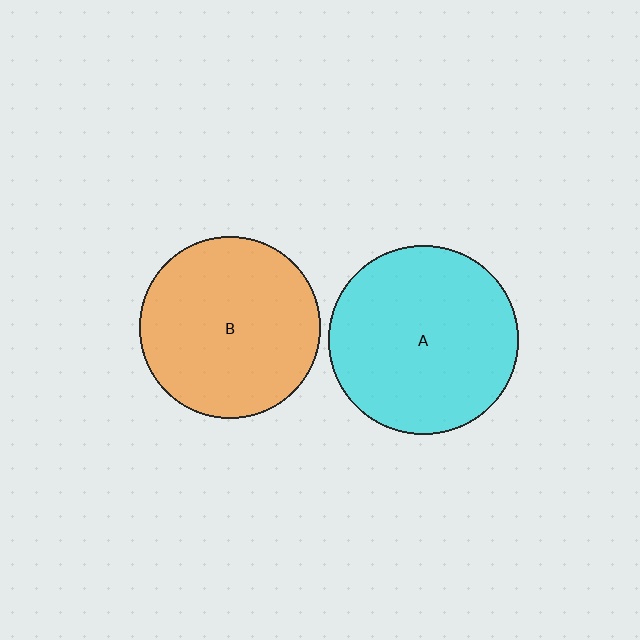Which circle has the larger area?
Circle A (cyan).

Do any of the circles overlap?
No, none of the circles overlap.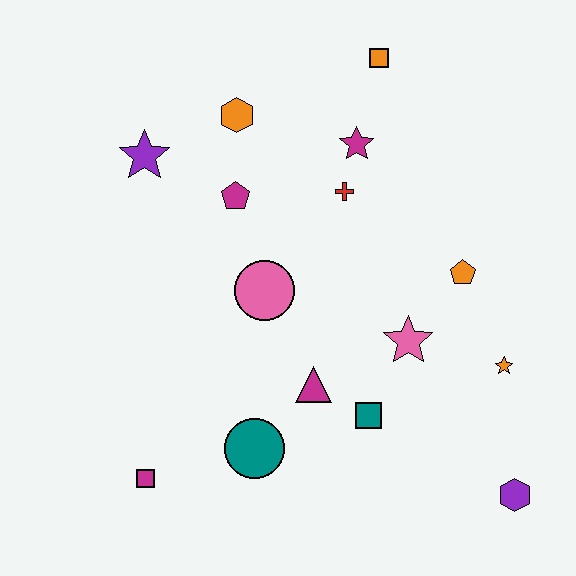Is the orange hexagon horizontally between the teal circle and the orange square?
No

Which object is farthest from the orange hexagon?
The purple hexagon is farthest from the orange hexagon.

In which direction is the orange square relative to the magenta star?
The orange square is above the magenta star.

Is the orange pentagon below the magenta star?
Yes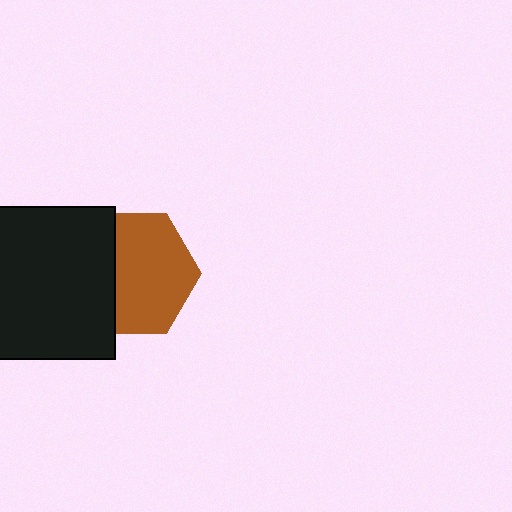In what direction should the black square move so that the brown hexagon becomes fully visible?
The black square should move left. That is the shortest direction to clear the overlap and leave the brown hexagon fully visible.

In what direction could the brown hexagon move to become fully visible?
The brown hexagon could move right. That would shift it out from behind the black square entirely.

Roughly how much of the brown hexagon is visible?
Most of it is visible (roughly 66%).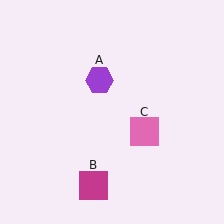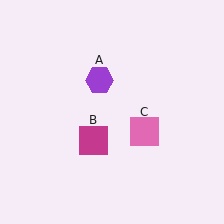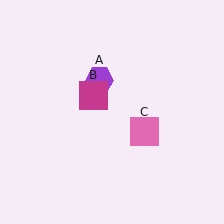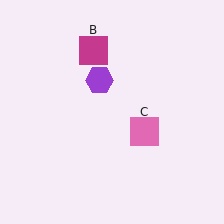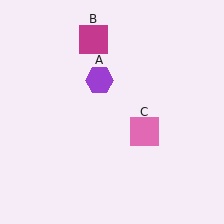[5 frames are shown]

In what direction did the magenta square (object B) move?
The magenta square (object B) moved up.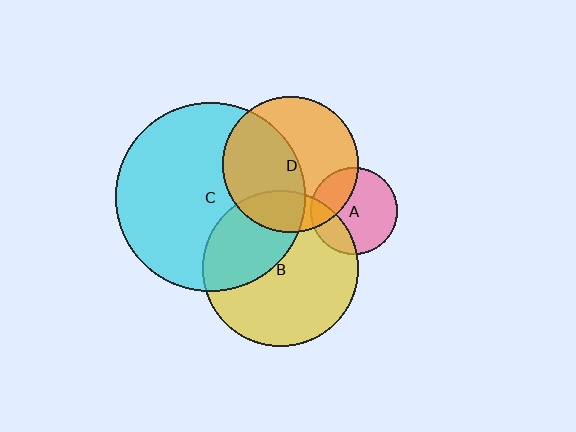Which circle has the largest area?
Circle C (cyan).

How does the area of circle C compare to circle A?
Approximately 4.8 times.